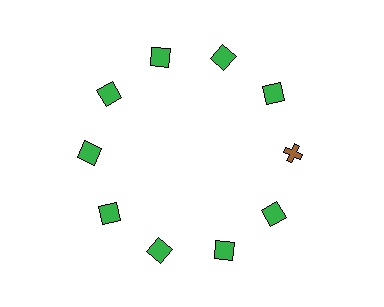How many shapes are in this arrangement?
There are 10 shapes arranged in a ring pattern.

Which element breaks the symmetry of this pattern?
The brown cross at roughly the 3 o'clock position breaks the symmetry. All other shapes are green squares.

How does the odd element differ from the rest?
It differs in both color (brown instead of green) and shape (cross instead of square).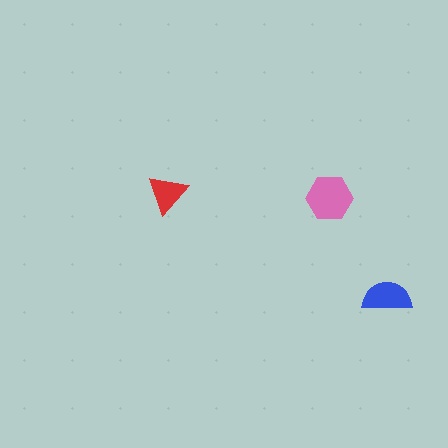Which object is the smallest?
The red triangle.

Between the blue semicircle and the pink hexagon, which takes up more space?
The pink hexagon.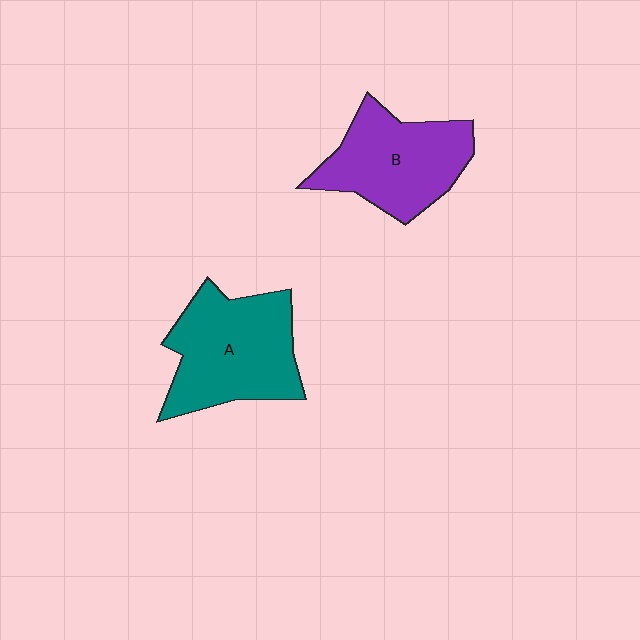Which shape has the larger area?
Shape A (teal).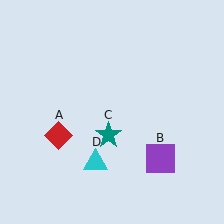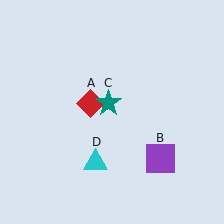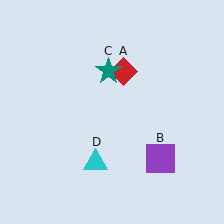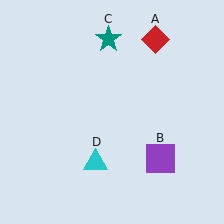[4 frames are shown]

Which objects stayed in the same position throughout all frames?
Purple square (object B) and cyan triangle (object D) remained stationary.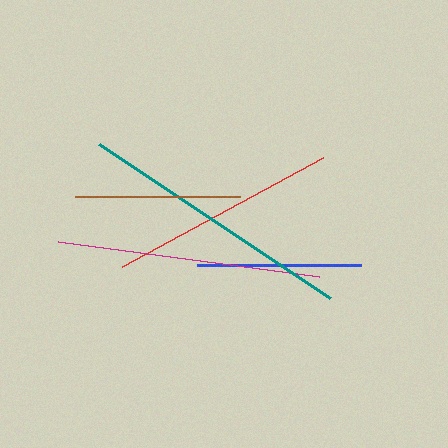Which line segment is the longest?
The teal line is the longest at approximately 278 pixels.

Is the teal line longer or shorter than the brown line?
The teal line is longer than the brown line.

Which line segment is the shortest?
The blue line is the shortest at approximately 164 pixels.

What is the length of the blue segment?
The blue segment is approximately 164 pixels long.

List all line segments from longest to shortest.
From longest to shortest: teal, magenta, red, brown, blue.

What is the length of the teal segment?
The teal segment is approximately 278 pixels long.